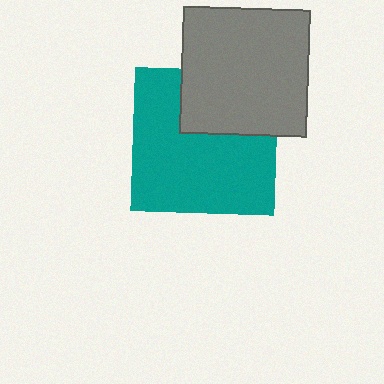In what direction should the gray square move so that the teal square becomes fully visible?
The gray square should move up. That is the shortest direction to clear the overlap and leave the teal square fully visible.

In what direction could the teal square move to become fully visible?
The teal square could move down. That would shift it out from behind the gray square entirely.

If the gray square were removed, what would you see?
You would see the complete teal square.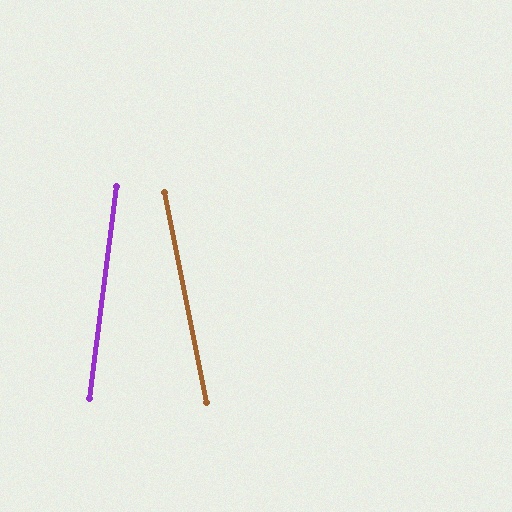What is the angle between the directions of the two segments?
Approximately 19 degrees.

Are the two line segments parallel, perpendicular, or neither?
Neither parallel nor perpendicular — they differ by about 19°.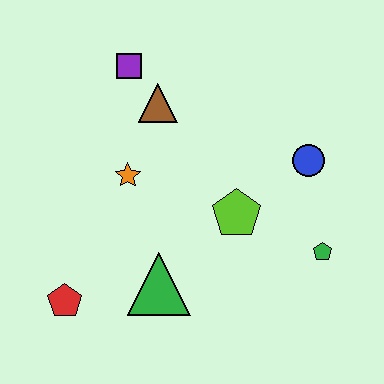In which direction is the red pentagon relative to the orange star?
The red pentagon is below the orange star.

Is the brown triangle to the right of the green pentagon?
No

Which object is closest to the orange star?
The brown triangle is closest to the orange star.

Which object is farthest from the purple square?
The green pentagon is farthest from the purple square.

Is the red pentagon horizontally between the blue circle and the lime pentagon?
No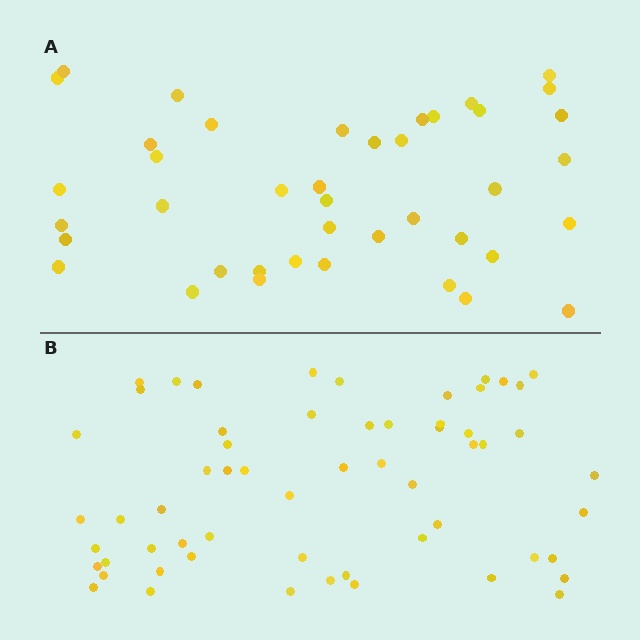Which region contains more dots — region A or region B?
Region B (the bottom region) has more dots.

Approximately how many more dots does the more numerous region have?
Region B has approximately 20 more dots than region A.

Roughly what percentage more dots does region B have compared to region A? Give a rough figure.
About 45% more.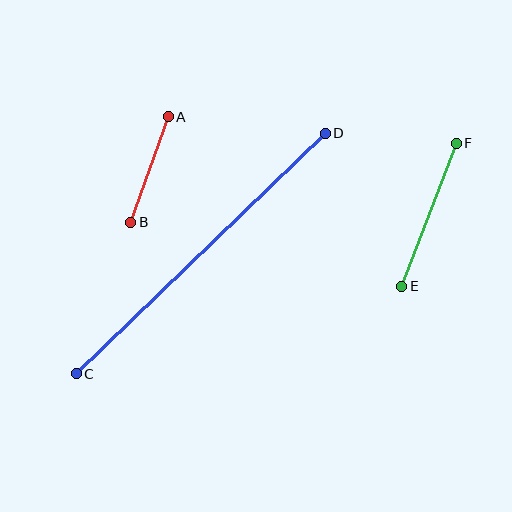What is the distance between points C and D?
The distance is approximately 346 pixels.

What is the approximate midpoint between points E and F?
The midpoint is at approximately (429, 215) pixels.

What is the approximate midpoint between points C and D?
The midpoint is at approximately (201, 254) pixels.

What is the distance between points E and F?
The distance is approximately 153 pixels.